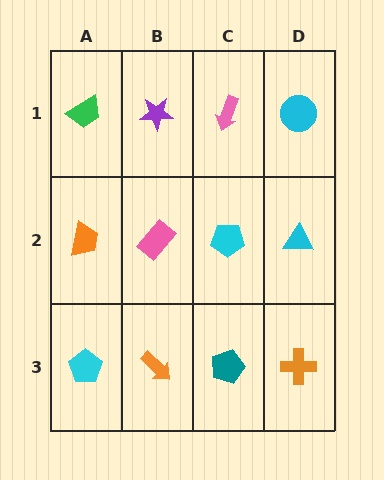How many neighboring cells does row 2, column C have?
4.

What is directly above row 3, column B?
A pink rectangle.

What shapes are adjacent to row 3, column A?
An orange trapezoid (row 2, column A), an orange arrow (row 3, column B).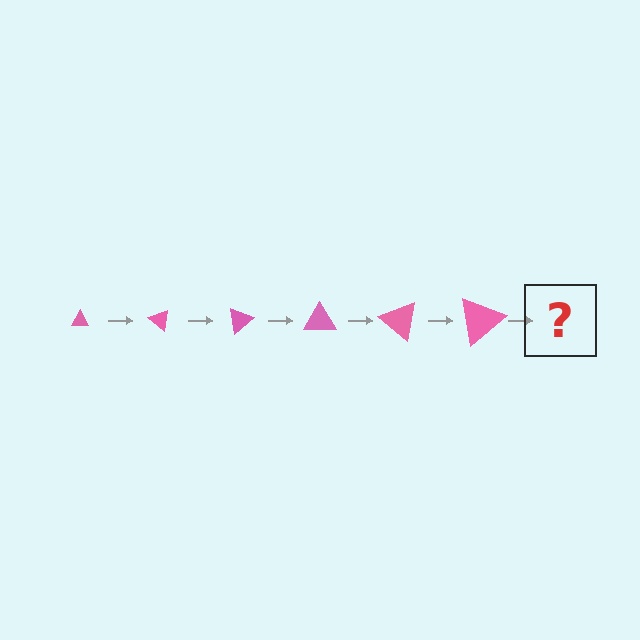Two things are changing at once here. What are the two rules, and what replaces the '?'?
The two rules are that the triangle grows larger each step and it rotates 40 degrees each step. The '?' should be a triangle, larger than the previous one and rotated 240 degrees from the start.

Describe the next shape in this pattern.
It should be a triangle, larger than the previous one and rotated 240 degrees from the start.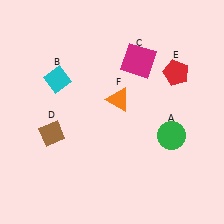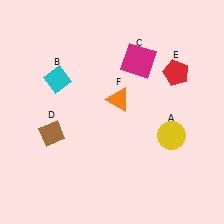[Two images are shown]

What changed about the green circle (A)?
In Image 1, A is green. In Image 2, it changed to yellow.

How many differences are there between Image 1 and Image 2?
There is 1 difference between the two images.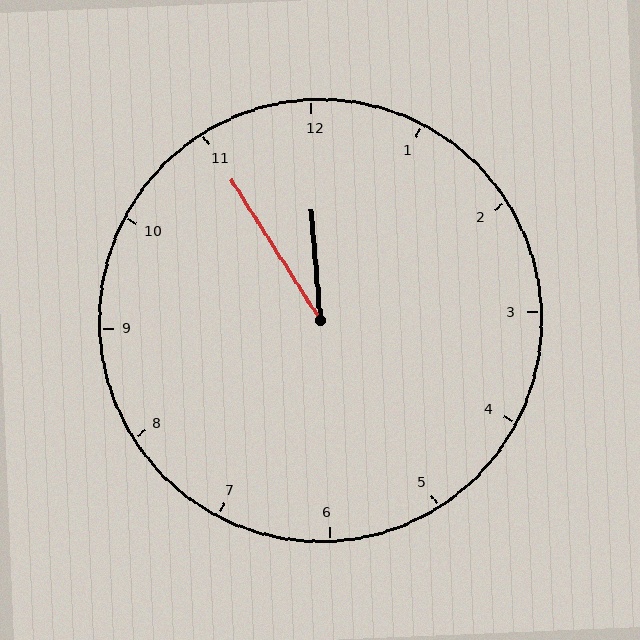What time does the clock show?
11:55.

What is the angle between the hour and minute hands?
Approximately 28 degrees.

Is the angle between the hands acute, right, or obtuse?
It is acute.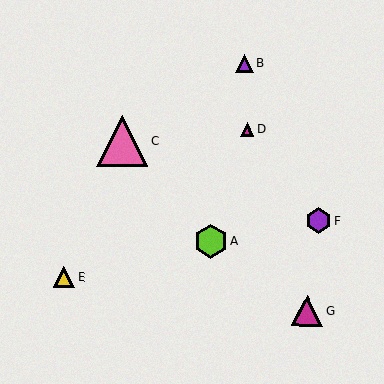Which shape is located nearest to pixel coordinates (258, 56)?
The purple triangle (labeled B) at (244, 64) is nearest to that location.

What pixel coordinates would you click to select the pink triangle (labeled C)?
Click at (122, 141) to select the pink triangle C.